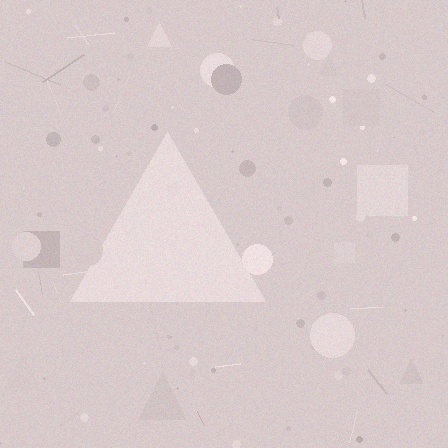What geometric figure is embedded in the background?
A triangle is embedded in the background.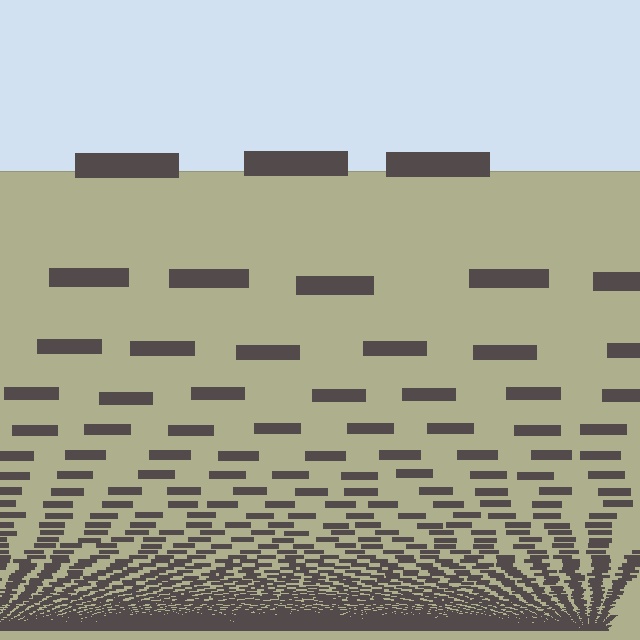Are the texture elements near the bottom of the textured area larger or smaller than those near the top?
Smaller. The gradient is inverted — elements near the bottom are smaller and denser.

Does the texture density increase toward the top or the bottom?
Density increases toward the bottom.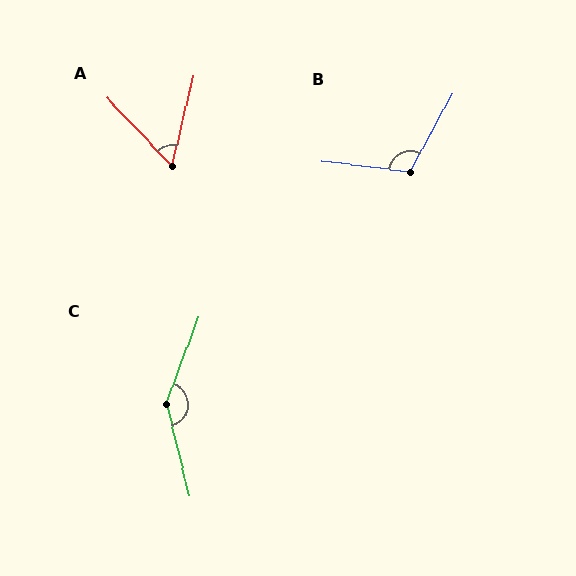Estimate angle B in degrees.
Approximately 112 degrees.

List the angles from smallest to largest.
A (57°), B (112°), C (146°).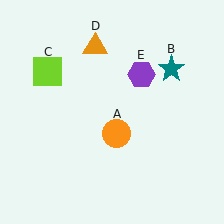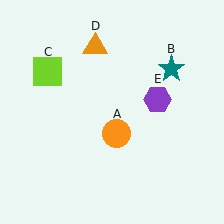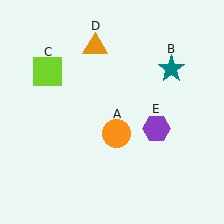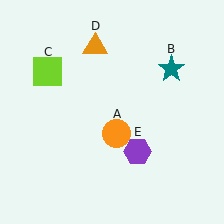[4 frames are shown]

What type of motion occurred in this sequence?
The purple hexagon (object E) rotated clockwise around the center of the scene.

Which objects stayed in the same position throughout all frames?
Orange circle (object A) and teal star (object B) and lime square (object C) and orange triangle (object D) remained stationary.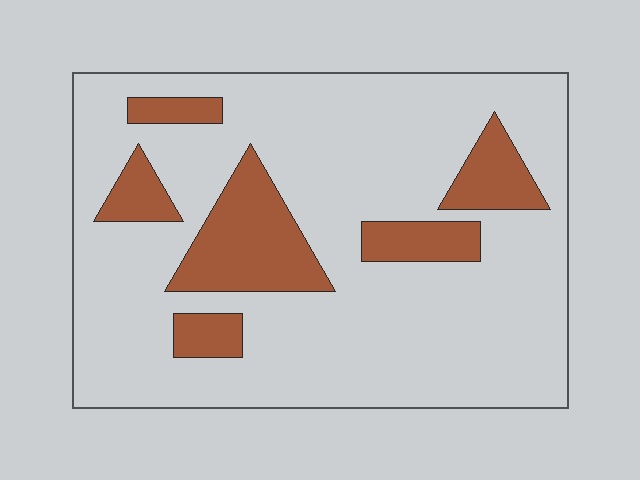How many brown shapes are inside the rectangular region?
6.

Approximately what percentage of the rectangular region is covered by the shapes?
Approximately 20%.